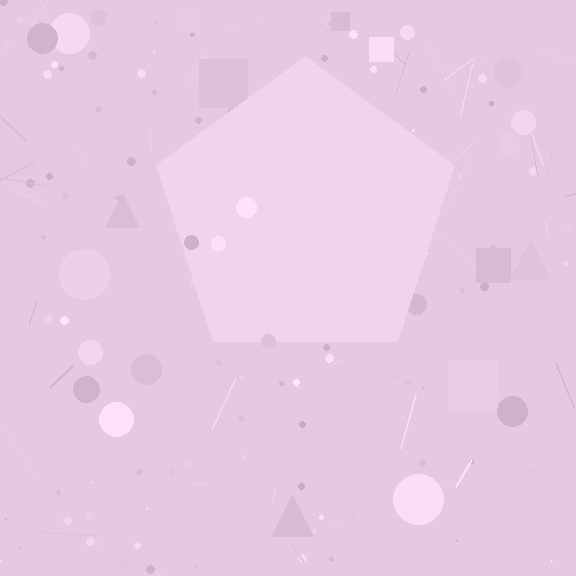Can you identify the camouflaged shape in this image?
The camouflaged shape is a pentagon.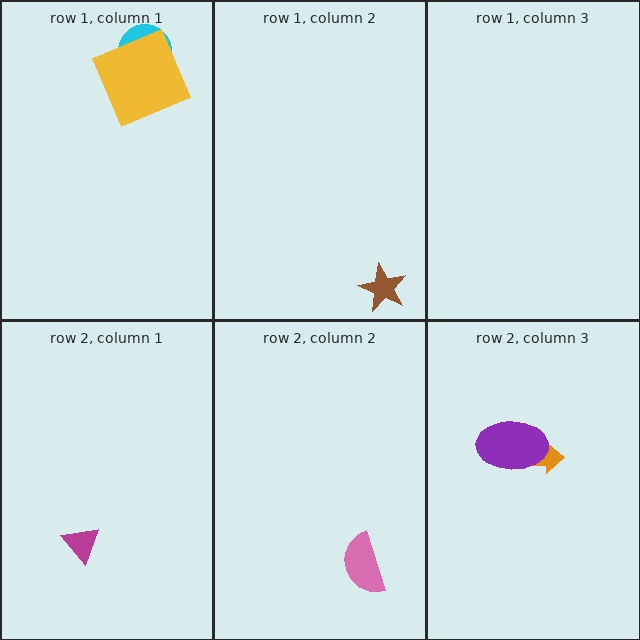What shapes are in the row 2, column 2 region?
The pink semicircle.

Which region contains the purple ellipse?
The row 2, column 3 region.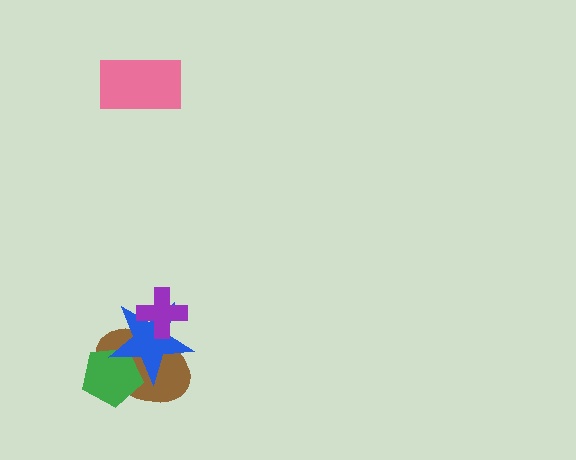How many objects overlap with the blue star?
3 objects overlap with the blue star.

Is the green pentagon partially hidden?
Yes, it is partially covered by another shape.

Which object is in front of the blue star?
The purple cross is in front of the blue star.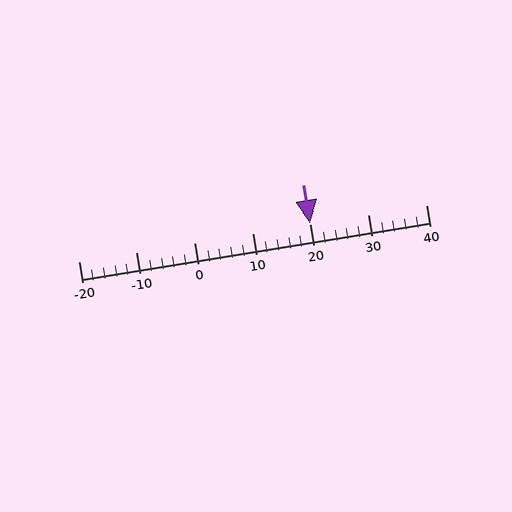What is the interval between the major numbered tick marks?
The major tick marks are spaced 10 units apart.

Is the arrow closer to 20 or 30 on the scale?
The arrow is closer to 20.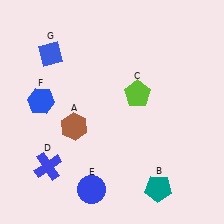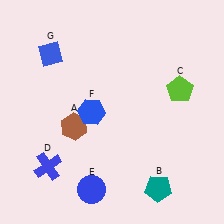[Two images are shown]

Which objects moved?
The objects that moved are: the lime pentagon (C), the blue hexagon (F).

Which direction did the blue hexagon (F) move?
The blue hexagon (F) moved right.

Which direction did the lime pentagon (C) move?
The lime pentagon (C) moved right.